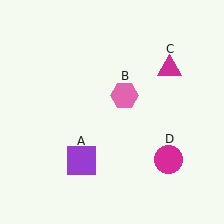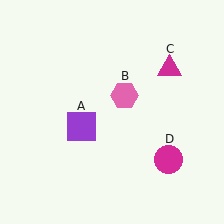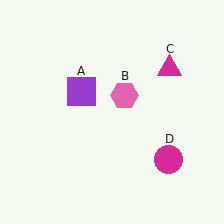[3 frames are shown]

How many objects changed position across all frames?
1 object changed position: purple square (object A).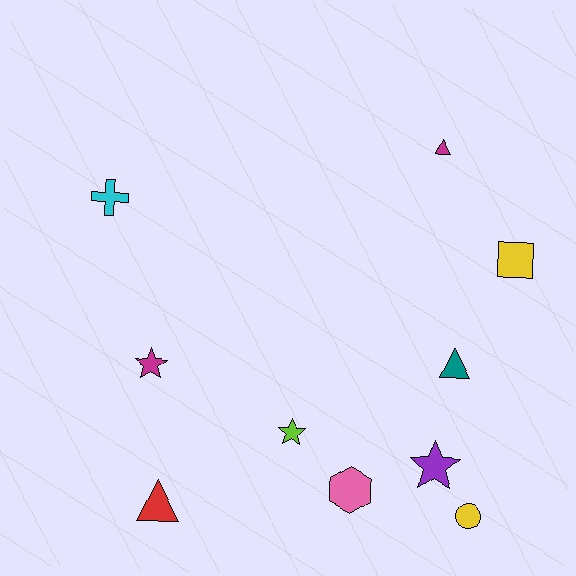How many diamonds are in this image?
There are no diamonds.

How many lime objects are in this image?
There is 1 lime object.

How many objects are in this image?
There are 10 objects.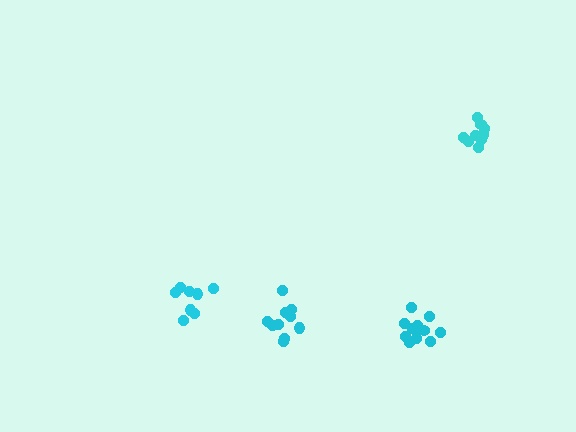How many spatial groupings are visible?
There are 4 spatial groupings.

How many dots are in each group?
Group 1: 10 dots, Group 2: 10 dots, Group 3: 13 dots, Group 4: 8 dots (41 total).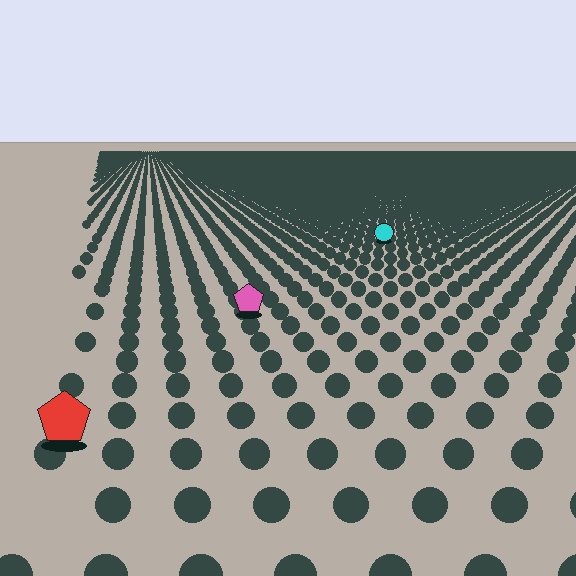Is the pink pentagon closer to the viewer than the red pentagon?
No. The red pentagon is closer — you can tell from the texture gradient: the ground texture is coarser near it.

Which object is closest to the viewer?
The red pentagon is closest. The texture marks near it are larger and more spread out.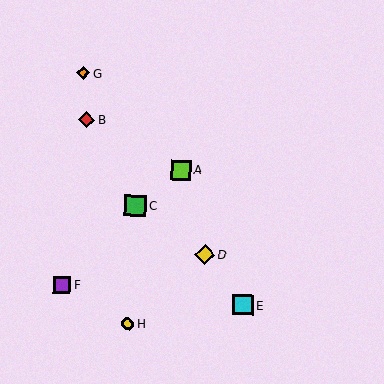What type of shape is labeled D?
Shape D is a yellow diamond.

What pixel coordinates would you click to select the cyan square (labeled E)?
Click at (243, 305) to select the cyan square E.